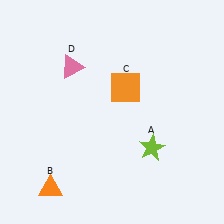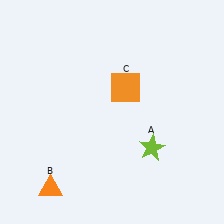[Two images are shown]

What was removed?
The pink triangle (D) was removed in Image 2.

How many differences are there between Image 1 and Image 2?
There is 1 difference between the two images.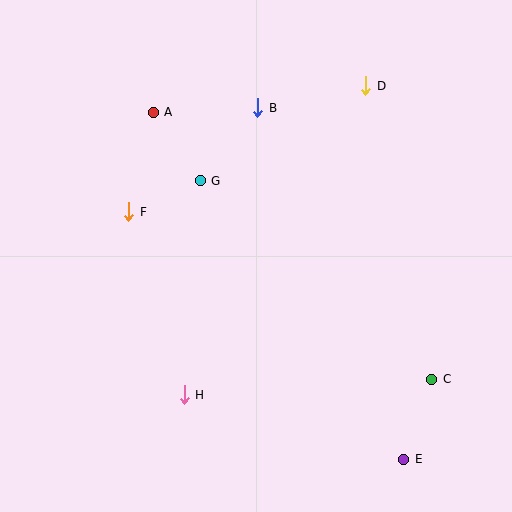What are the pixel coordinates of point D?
Point D is at (366, 86).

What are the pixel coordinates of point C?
Point C is at (432, 379).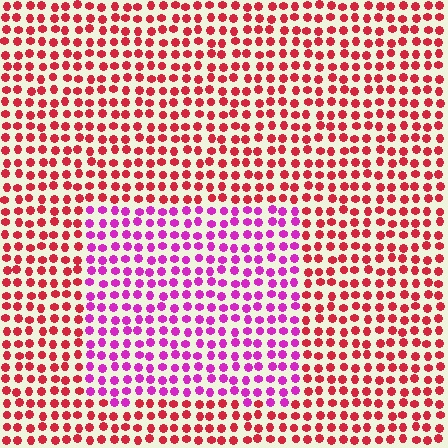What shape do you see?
I see a rectangle.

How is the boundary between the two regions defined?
The boundary is defined purely by a slight shift in hue (about 46 degrees). Spacing, size, and orientation are identical on both sides.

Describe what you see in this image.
The image is filled with small red elements in a uniform arrangement. A rectangle-shaped region is visible where the elements are tinted to a slightly different hue, forming a subtle color boundary.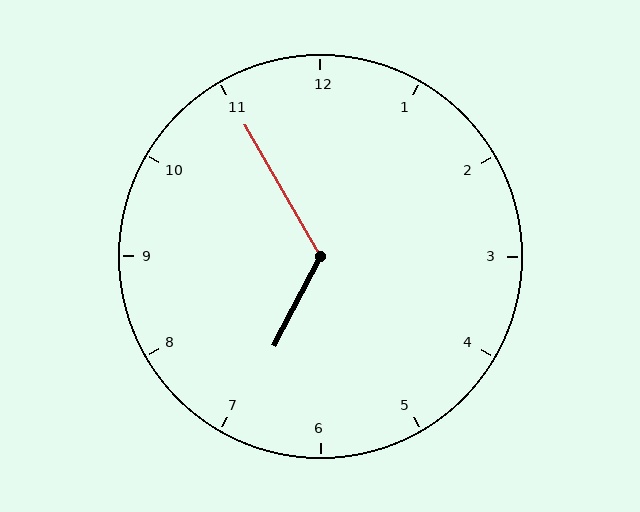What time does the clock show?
6:55.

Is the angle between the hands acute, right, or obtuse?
It is obtuse.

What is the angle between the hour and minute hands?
Approximately 122 degrees.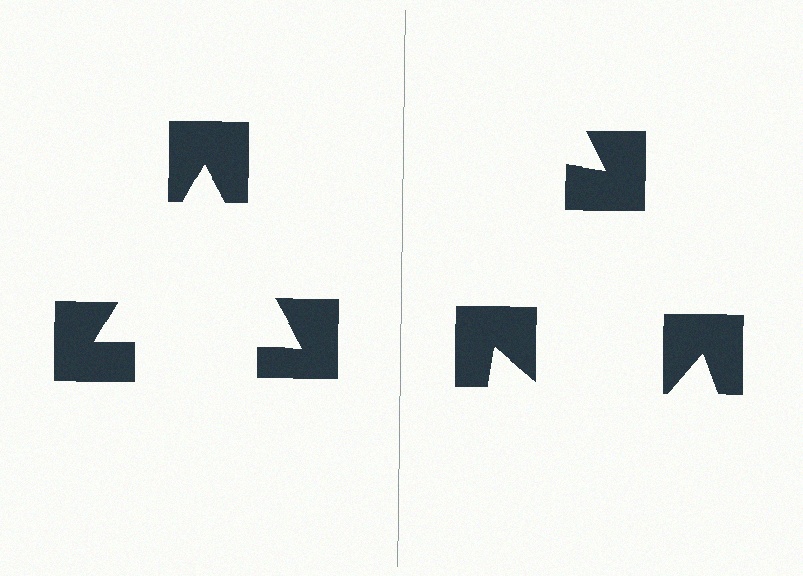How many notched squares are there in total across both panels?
6 — 3 on each side.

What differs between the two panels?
The notched squares are positioned identically on both sides; only the wedge orientations differ. On the left they align to a triangle; on the right they are misaligned.